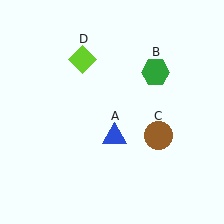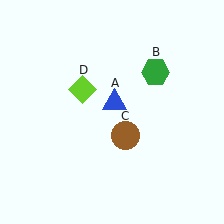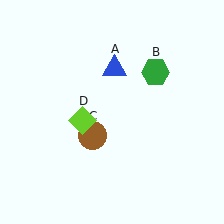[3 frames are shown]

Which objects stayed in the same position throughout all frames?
Green hexagon (object B) remained stationary.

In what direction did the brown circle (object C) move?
The brown circle (object C) moved left.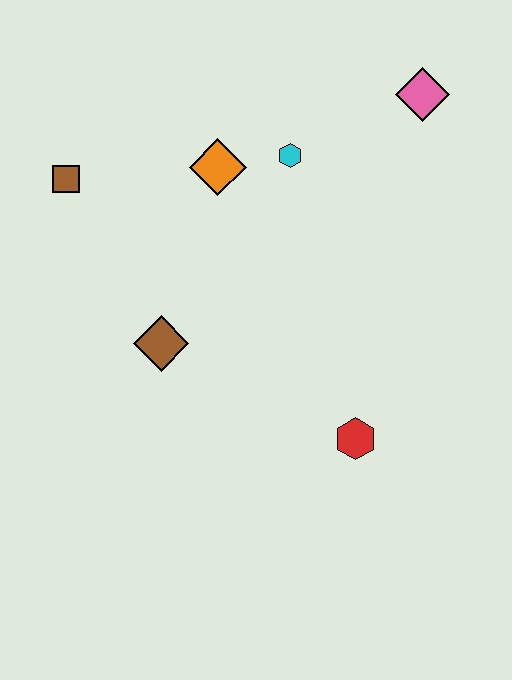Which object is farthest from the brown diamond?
The pink diamond is farthest from the brown diamond.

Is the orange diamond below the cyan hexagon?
Yes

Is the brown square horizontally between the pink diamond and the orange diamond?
No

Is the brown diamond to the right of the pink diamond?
No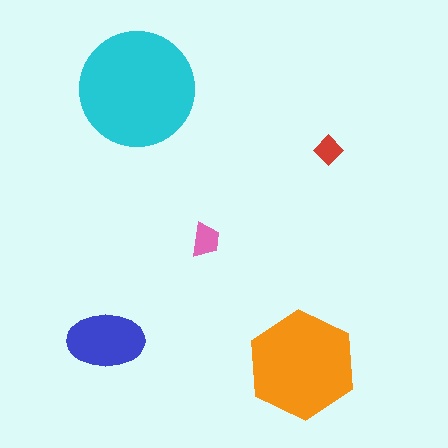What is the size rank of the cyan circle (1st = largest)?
1st.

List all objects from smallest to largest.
The red diamond, the pink trapezoid, the blue ellipse, the orange hexagon, the cyan circle.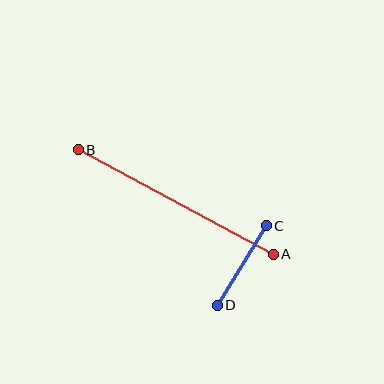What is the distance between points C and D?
The distance is approximately 93 pixels.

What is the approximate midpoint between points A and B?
The midpoint is at approximately (176, 202) pixels.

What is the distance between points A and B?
The distance is approximately 221 pixels.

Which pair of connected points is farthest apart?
Points A and B are farthest apart.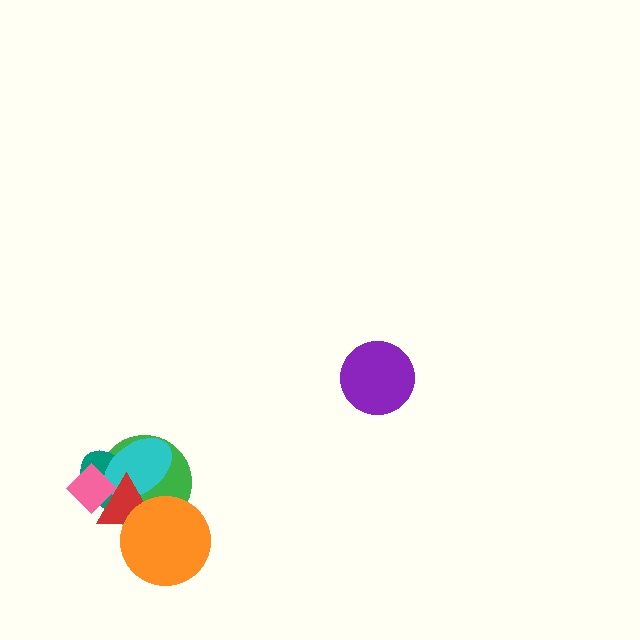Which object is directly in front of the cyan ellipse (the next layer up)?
The pink diamond is directly in front of the cyan ellipse.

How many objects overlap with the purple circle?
0 objects overlap with the purple circle.